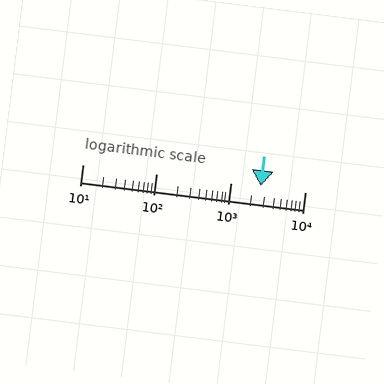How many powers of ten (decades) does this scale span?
The scale spans 3 decades, from 10 to 10000.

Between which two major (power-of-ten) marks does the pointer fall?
The pointer is between 1000 and 10000.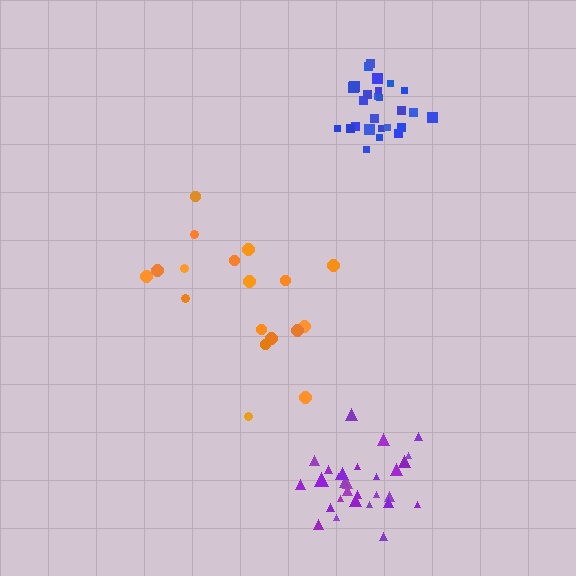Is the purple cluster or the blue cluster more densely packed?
Blue.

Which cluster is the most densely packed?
Blue.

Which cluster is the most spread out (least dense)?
Orange.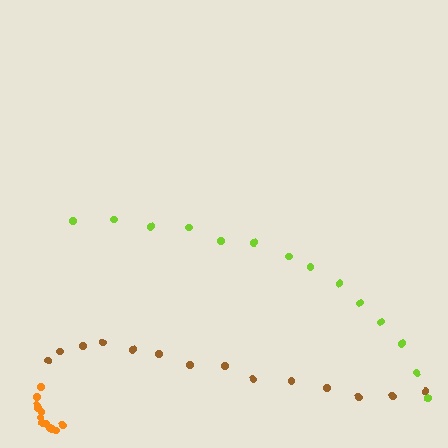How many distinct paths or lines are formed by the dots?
There are 3 distinct paths.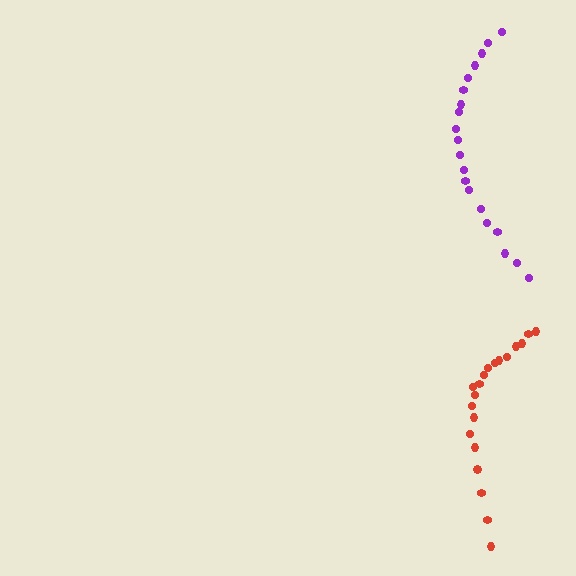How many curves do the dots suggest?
There are 2 distinct paths.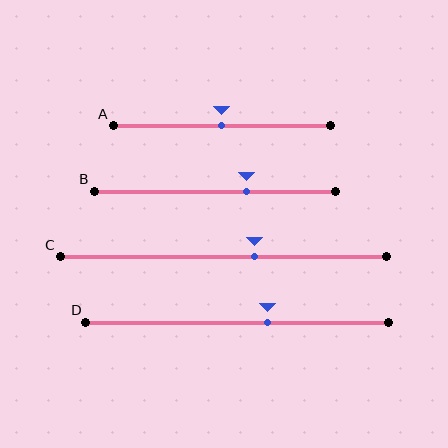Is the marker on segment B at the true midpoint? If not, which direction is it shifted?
No, the marker on segment B is shifted to the right by about 13% of the segment length.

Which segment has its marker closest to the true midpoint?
Segment A has its marker closest to the true midpoint.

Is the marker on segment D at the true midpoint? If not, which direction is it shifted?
No, the marker on segment D is shifted to the right by about 10% of the segment length.